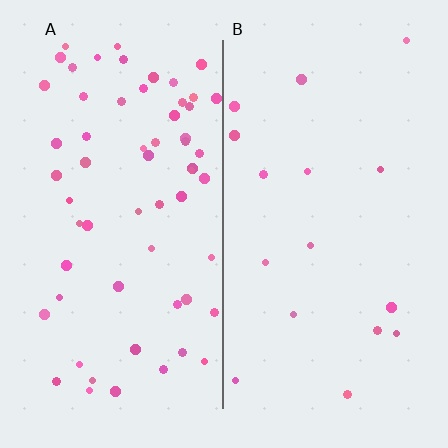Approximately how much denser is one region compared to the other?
Approximately 3.7× — region A over region B.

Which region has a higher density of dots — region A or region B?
A (the left).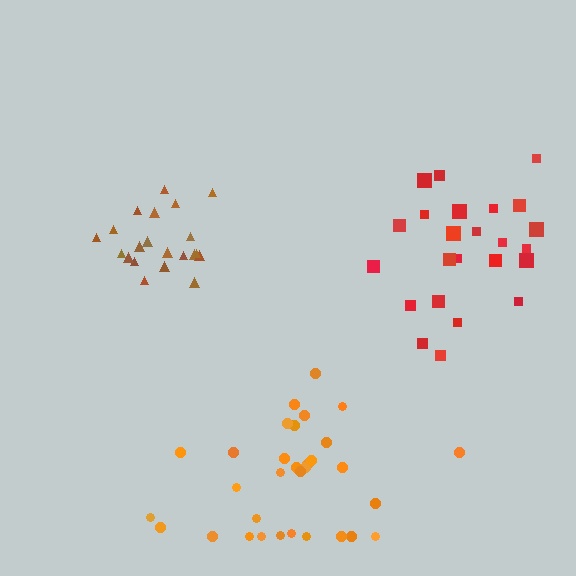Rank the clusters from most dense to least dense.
brown, orange, red.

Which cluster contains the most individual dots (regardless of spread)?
Orange (32).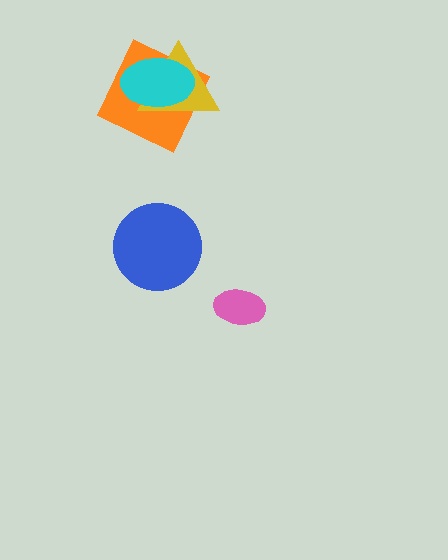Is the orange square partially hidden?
Yes, it is partially covered by another shape.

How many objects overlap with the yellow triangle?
2 objects overlap with the yellow triangle.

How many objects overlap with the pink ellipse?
0 objects overlap with the pink ellipse.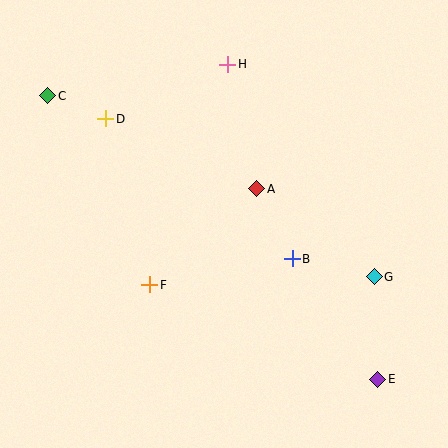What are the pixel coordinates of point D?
Point D is at (106, 119).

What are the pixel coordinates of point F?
Point F is at (150, 285).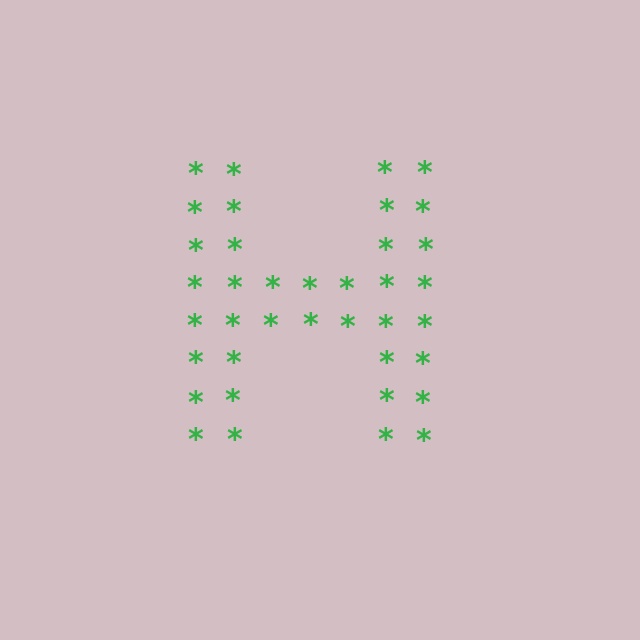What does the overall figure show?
The overall figure shows the letter H.